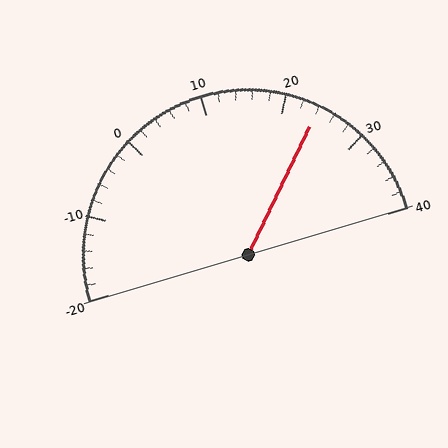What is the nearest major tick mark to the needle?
The nearest major tick mark is 20.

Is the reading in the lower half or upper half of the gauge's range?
The reading is in the upper half of the range (-20 to 40).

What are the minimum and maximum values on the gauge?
The gauge ranges from -20 to 40.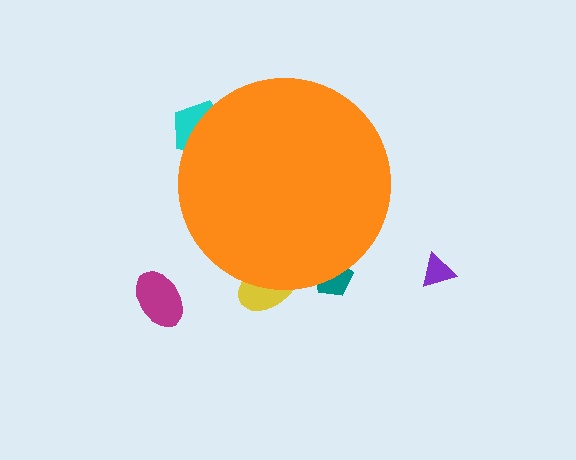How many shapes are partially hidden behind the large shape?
3 shapes are partially hidden.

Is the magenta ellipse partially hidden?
No, the magenta ellipse is fully visible.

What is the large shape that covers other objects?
An orange circle.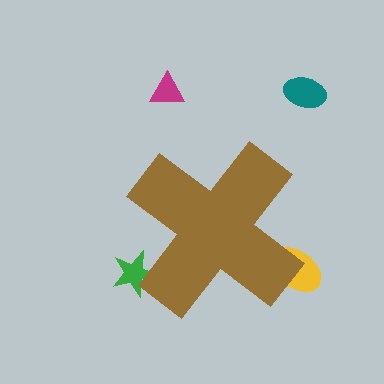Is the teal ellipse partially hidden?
No, the teal ellipse is fully visible.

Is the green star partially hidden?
Yes, the green star is partially hidden behind the brown cross.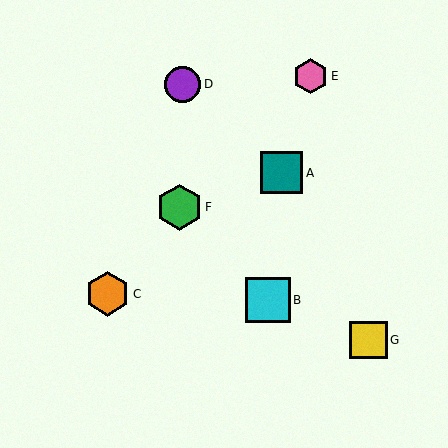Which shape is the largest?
The green hexagon (labeled F) is the largest.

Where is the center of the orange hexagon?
The center of the orange hexagon is at (107, 294).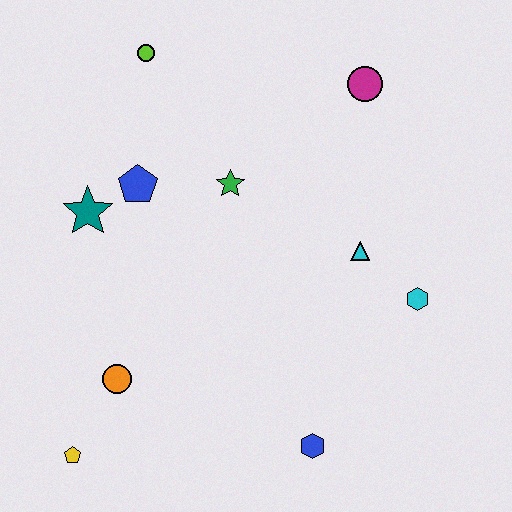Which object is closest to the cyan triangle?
The cyan hexagon is closest to the cyan triangle.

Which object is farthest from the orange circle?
The magenta circle is farthest from the orange circle.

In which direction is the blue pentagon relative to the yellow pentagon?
The blue pentagon is above the yellow pentagon.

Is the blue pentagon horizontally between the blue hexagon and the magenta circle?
No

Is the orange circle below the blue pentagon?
Yes